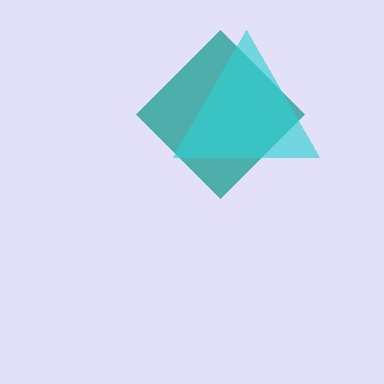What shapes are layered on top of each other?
The layered shapes are: a teal diamond, a cyan triangle.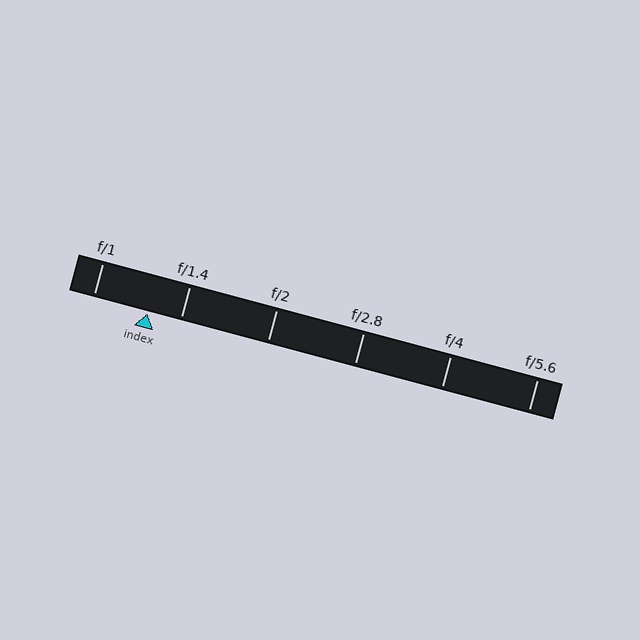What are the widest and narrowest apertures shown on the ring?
The widest aperture shown is f/1 and the narrowest is f/5.6.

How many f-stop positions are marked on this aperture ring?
There are 6 f-stop positions marked.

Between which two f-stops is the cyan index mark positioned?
The index mark is between f/1 and f/1.4.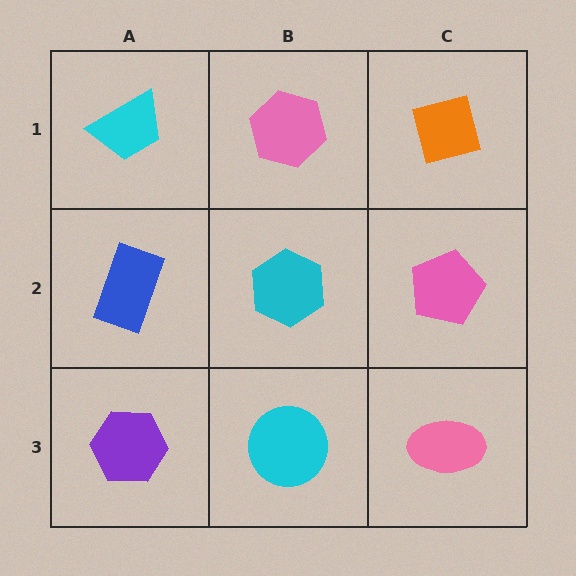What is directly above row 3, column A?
A blue rectangle.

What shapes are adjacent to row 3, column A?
A blue rectangle (row 2, column A), a cyan circle (row 3, column B).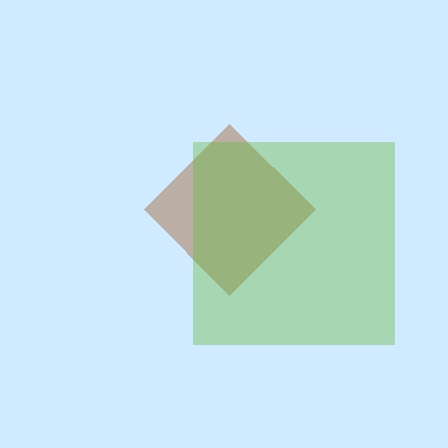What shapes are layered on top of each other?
The layered shapes are: a brown diamond, a lime square.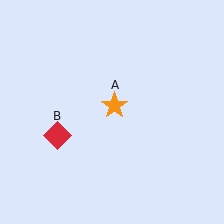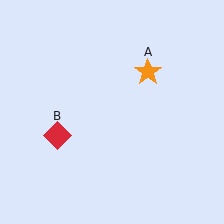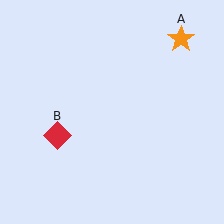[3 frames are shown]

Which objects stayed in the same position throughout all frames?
Red diamond (object B) remained stationary.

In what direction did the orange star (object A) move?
The orange star (object A) moved up and to the right.